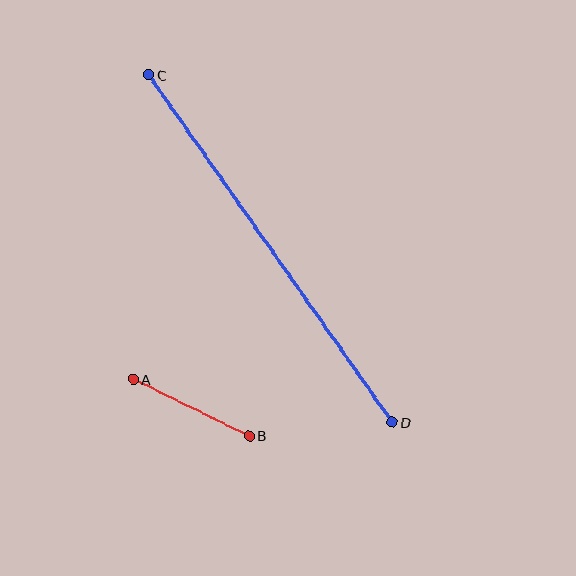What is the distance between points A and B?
The distance is approximately 129 pixels.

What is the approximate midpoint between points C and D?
The midpoint is at approximately (270, 248) pixels.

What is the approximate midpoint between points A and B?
The midpoint is at approximately (191, 408) pixels.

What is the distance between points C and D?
The distance is approximately 424 pixels.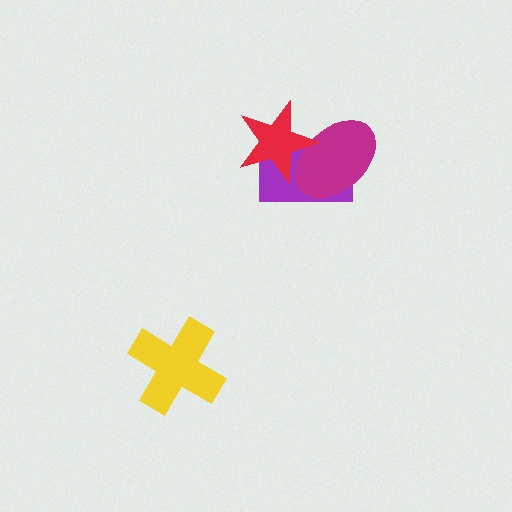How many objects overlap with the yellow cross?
0 objects overlap with the yellow cross.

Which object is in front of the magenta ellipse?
The red star is in front of the magenta ellipse.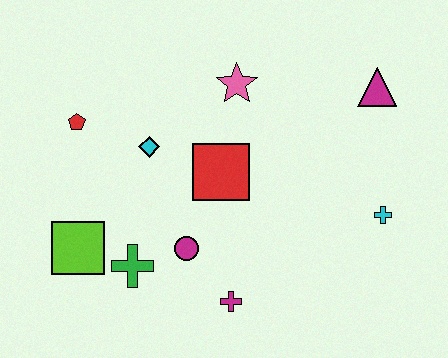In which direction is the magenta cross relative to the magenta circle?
The magenta cross is below the magenta circle.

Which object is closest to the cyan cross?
The magenta triangle is closest to the cyan cross.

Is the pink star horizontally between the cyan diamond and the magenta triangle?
Yes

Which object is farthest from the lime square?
The magenta triangle is farthest from the lime square.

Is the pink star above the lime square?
Yes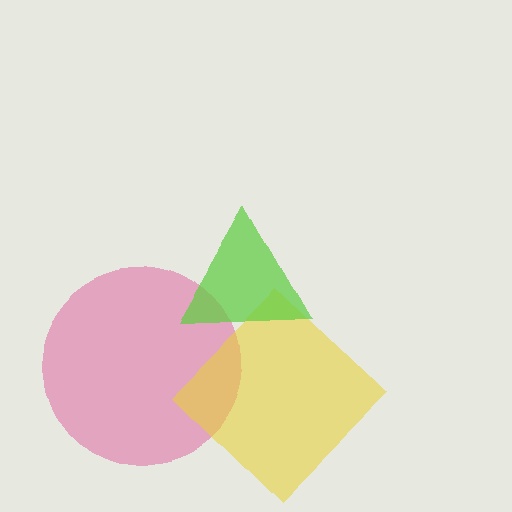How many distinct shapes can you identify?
There are 3 distinct shapes: a pink circle, a yellow diamond, a lime triangle.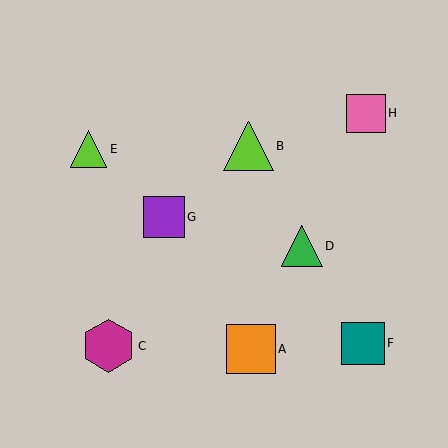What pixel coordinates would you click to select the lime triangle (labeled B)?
Click at (249, 146) to select the lime triangle B.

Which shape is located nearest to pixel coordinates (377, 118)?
The pink square (labeled H) at (366, 113) is nearest to that location.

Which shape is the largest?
The magenta hexagon (labeled C) is the largest.